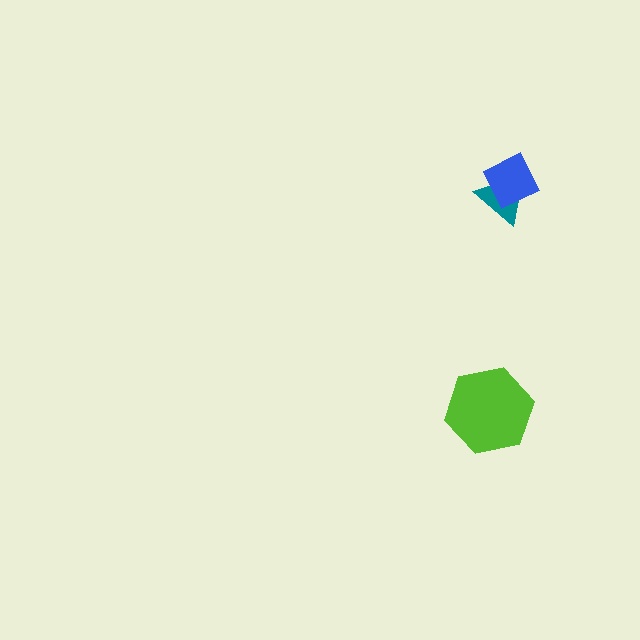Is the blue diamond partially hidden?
No, no other shape covers it.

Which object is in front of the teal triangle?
The blue diamond is in front of the teal triangle.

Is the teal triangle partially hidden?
Yes, it is partially covered by another shape.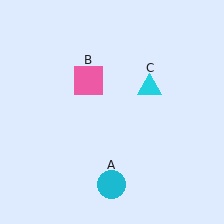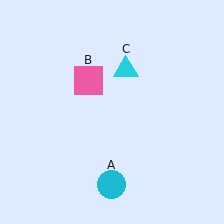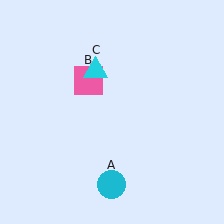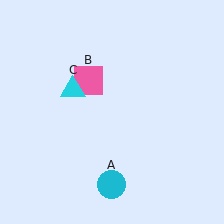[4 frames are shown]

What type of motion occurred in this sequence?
The cyan triangle (object C) rotated counterclockwise around the center of the scene.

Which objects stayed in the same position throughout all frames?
Cyan circle (object A) and pink square (object B) remained stationary.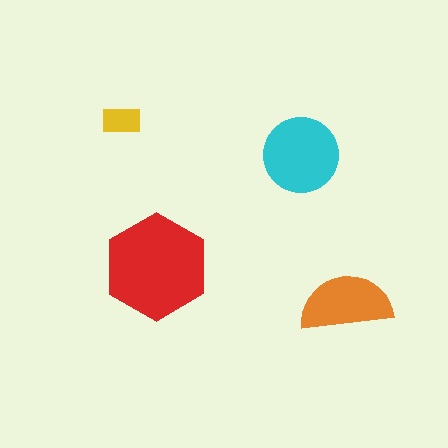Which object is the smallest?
The yellow rectangle.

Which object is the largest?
The red hexagon.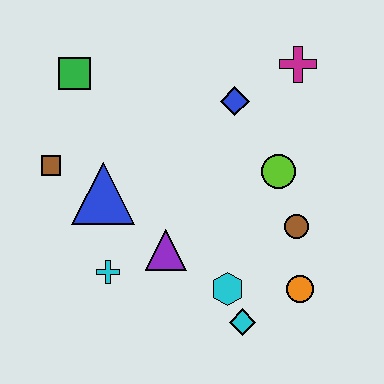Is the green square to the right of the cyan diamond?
No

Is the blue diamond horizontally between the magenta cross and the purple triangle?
Yes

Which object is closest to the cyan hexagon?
The cyan diamond is closest to the cyan hexagon.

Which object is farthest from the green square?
The orange circle is farthest from the green square.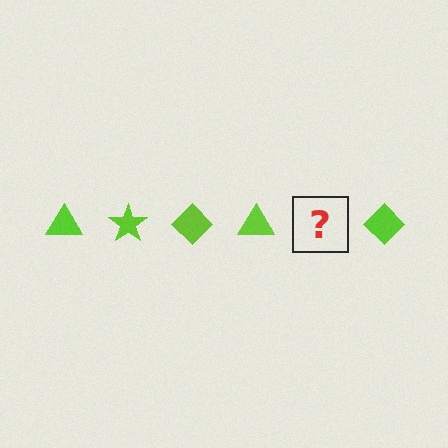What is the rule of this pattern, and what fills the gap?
The rule is that the pattern cycles through triangle, star, diamond shapes in lime. The gap should be filled with a lime star.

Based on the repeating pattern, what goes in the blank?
The blank should be a lime star.